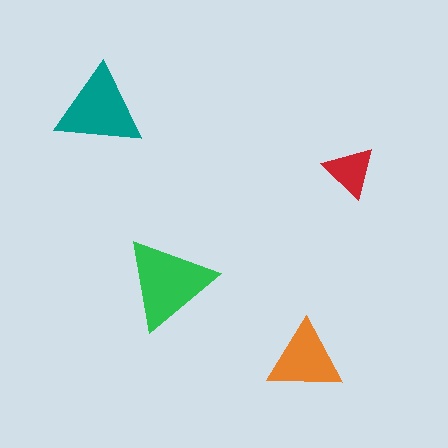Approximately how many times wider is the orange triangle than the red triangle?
About 1.5 times wider.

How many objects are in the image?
There are 4 objects in the image.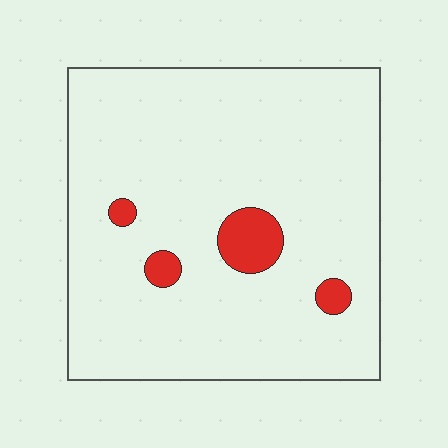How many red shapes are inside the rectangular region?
4.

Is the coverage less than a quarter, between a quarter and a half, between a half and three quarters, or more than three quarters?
Less than a quarter.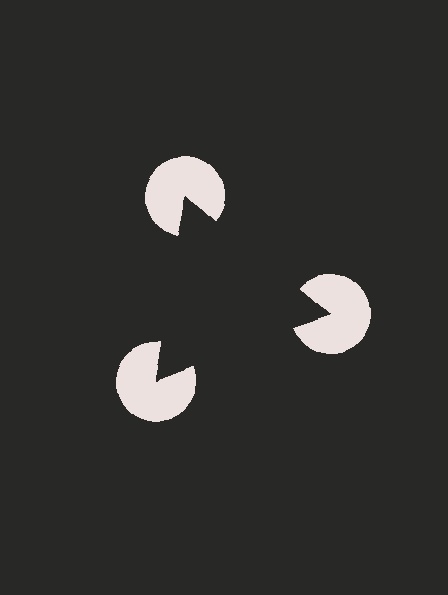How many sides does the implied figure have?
3 sides.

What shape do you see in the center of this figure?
An illusory triangle — its edges are inferred from the aligned wedge cuts in the pac-man discs, not physically drawn.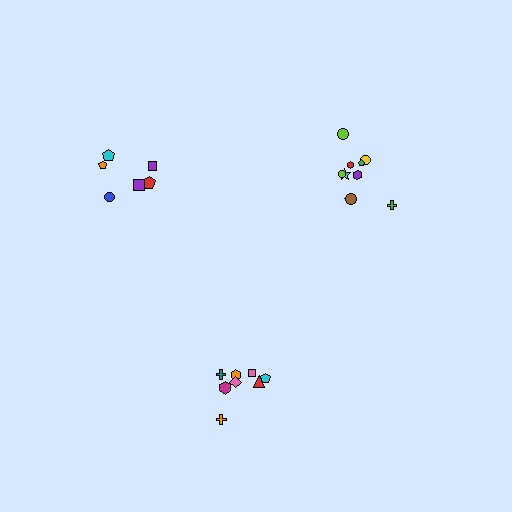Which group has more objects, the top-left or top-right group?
The top-right group.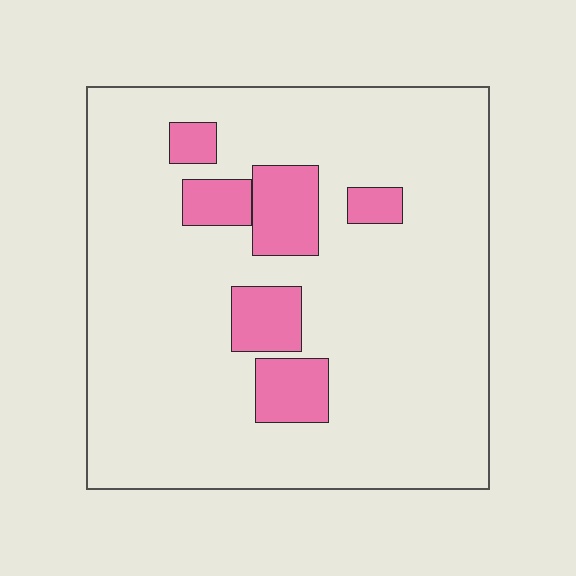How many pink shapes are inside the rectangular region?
6.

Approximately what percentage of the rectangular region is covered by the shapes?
Approximately 15%.